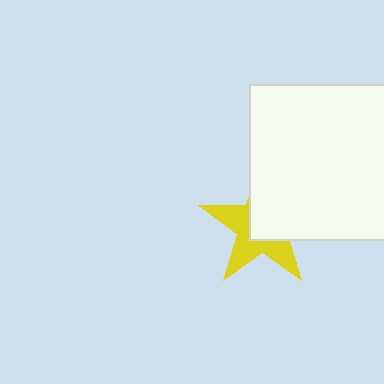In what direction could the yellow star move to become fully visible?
The yellow star could move toward the lower-left. That would shift it out from behind the white rectangle entirely.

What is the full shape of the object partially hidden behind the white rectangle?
The partially hidden object is a yellow star.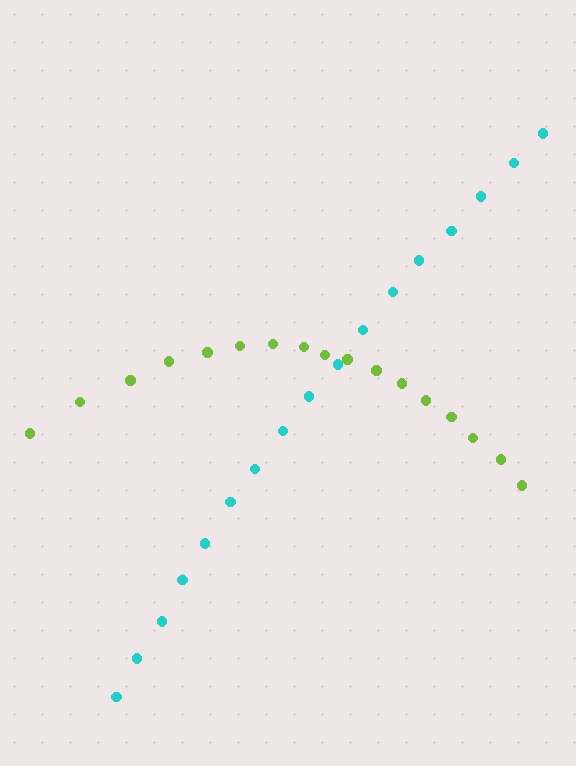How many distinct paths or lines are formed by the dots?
There are 2 distinct paths.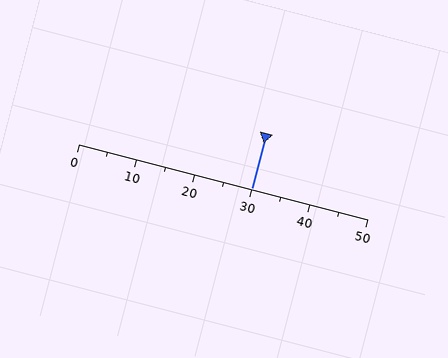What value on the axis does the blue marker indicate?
The marker indicates approximately 30.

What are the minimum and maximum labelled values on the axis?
The axis runs from 0 to 50.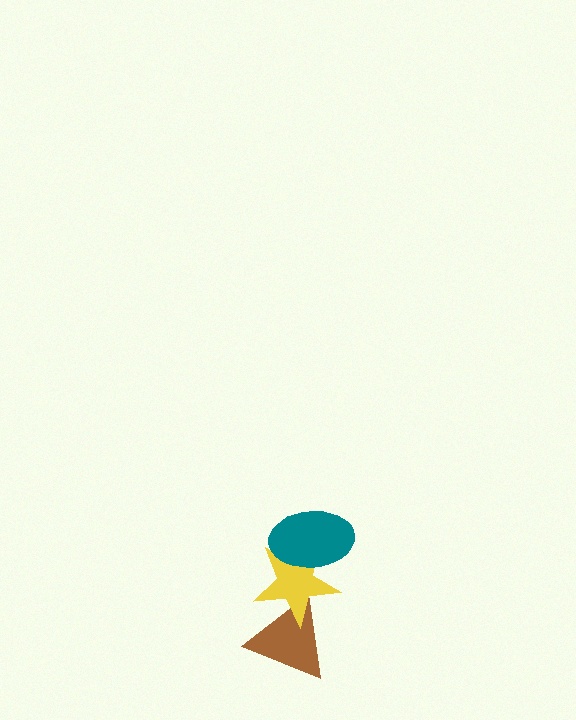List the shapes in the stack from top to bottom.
From top to bottom: the teal ellipse, the yellow star, the brown triangle.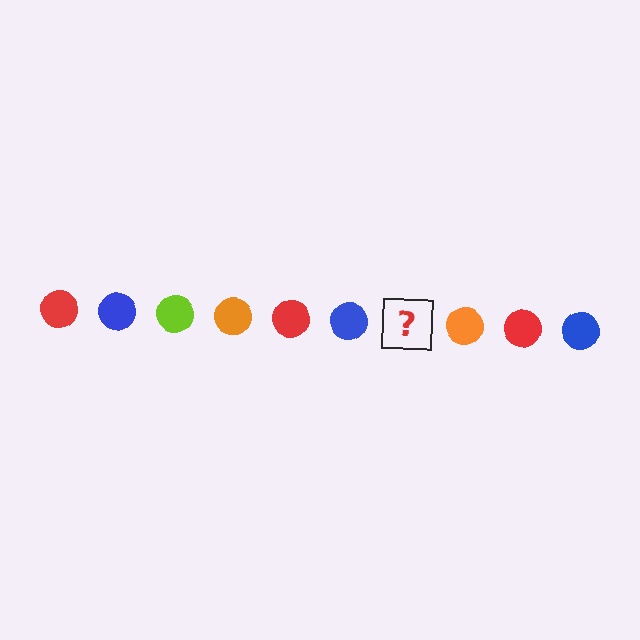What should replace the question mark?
The question mark should be replaced with a lime circle.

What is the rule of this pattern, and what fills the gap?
The rule is that the pattern cycles through red, blue, lime, orange circles. The gap should be filled with a lime circle.